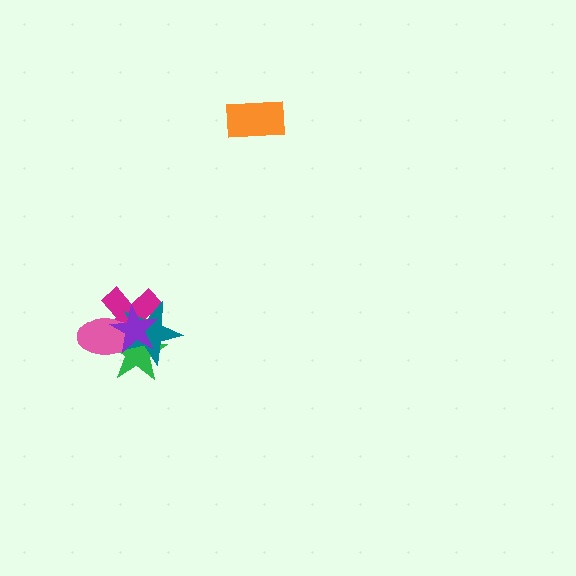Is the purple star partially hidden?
No, no other shape covers it.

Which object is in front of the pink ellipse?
The purple star is in front of the pink ellipse.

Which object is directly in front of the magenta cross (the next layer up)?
The green star is directly in front of the magenta cross.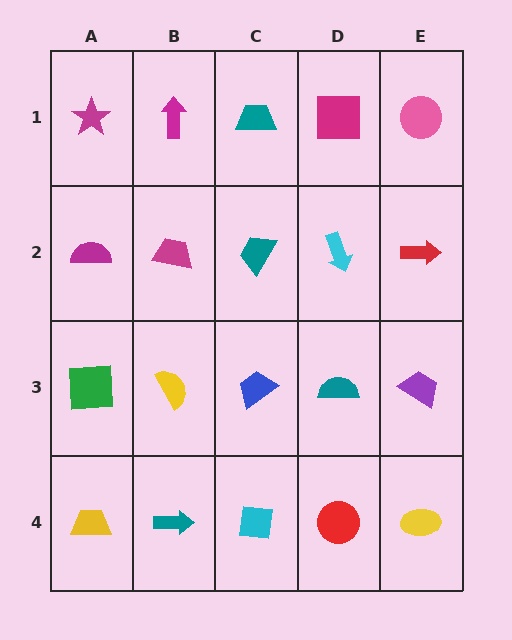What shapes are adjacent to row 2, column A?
A magenta star (row 1, column A), a green square (row 3, column A), a magenta trapezoid (row 2, column B).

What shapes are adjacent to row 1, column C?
A teal trapezoid (row 2, column C), a magenta arrow (row 1, column B), a magenta square (row 1, column D).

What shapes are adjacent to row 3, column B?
A magenta trapezoid (row 2, column B), a teal arrow (row 4, column B), a green square (row 3, column A), a blue trapezoid (row 3, column C).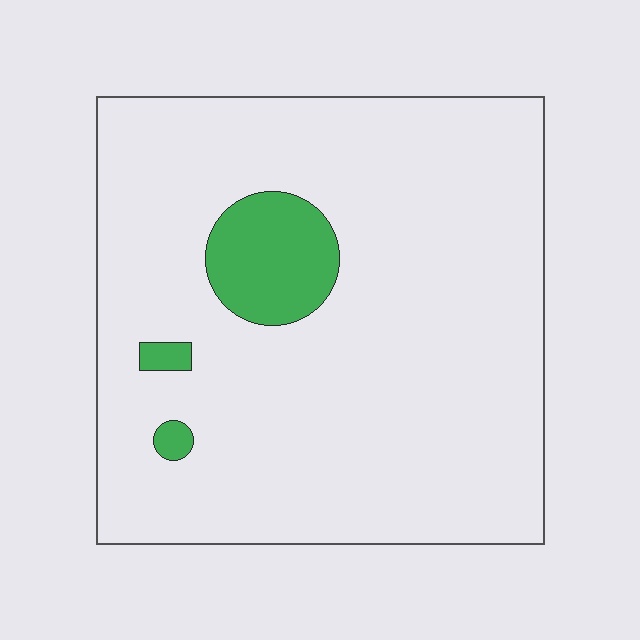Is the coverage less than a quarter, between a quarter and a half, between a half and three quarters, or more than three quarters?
Less than a quarter.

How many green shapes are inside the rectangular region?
3.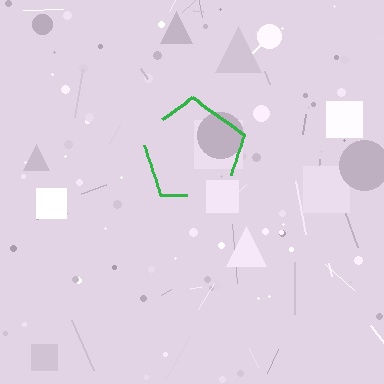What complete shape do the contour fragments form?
The contour fragments form a pentagon.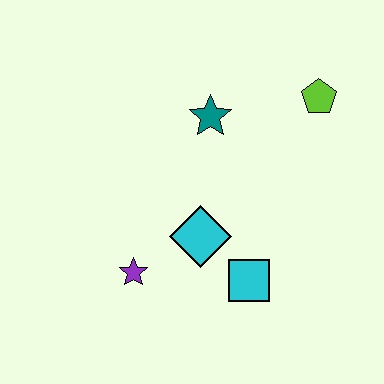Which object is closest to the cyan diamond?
The cyan square is closest to the cyan diamond.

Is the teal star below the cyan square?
No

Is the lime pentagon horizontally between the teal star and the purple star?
No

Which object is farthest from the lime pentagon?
The purple star is farthest from the lime pentagon.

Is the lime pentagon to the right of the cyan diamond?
Yes